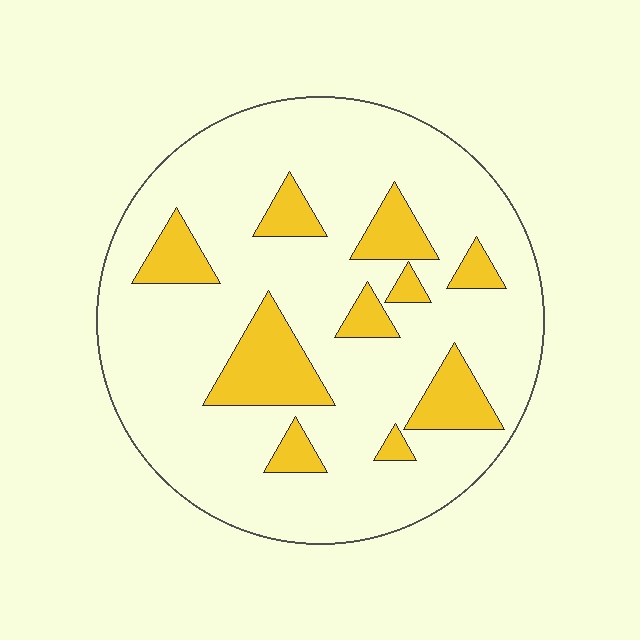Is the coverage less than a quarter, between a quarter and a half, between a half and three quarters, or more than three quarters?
Less than a quarter.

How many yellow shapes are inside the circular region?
10.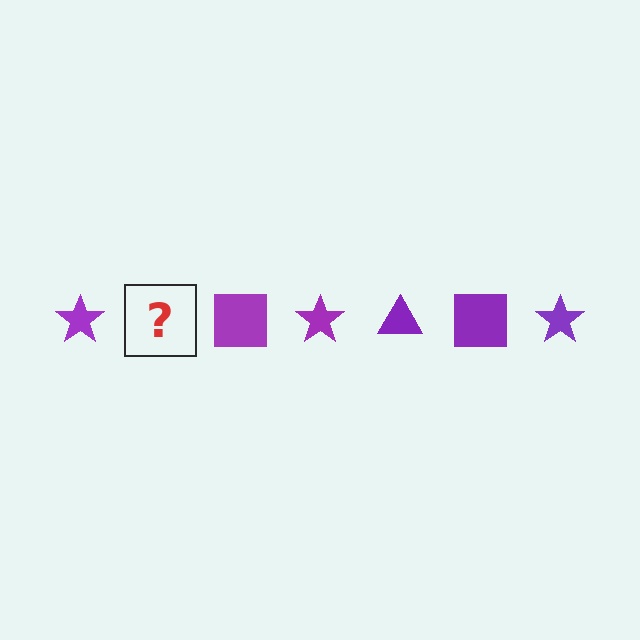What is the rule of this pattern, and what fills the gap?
The rule is that the pattern cycles through star, triangle, square shapes in purple. The gap should be filled with a purple triangle.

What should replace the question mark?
The question mark should be replaced with a purple triangle.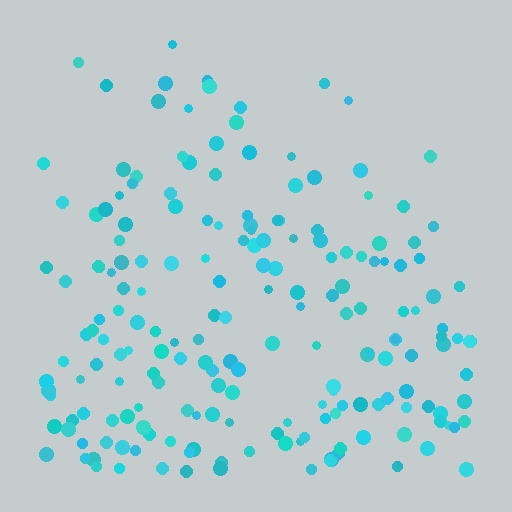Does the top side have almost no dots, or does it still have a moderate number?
Still a moderate number, just noticeably fewer than the bottom.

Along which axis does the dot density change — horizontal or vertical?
Vertical.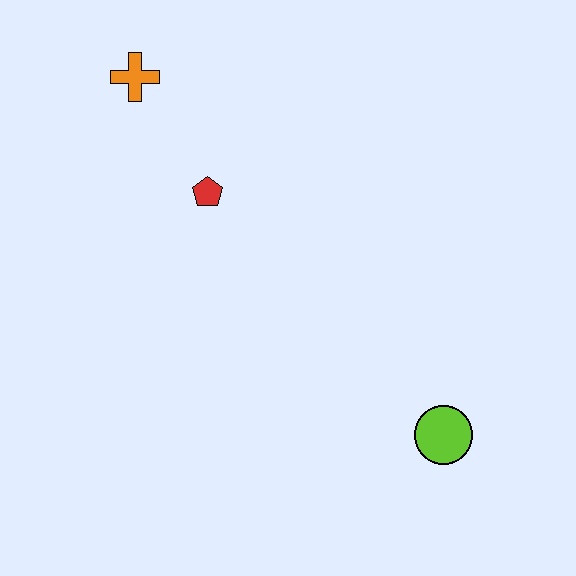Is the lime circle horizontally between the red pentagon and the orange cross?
No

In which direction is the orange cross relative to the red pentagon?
The orange cross is above the red pentagon.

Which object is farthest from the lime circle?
The orange cross is farthest from the lime circle.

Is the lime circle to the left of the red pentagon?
No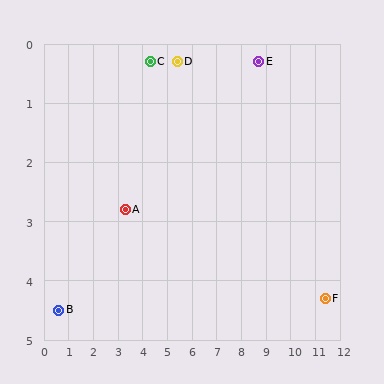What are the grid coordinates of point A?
Point A is at approximately (3.3, 2.8).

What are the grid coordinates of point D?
Point D is at approximately (5.4, 0.3).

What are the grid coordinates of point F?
Point F is at approximately (11.4, 4.3).